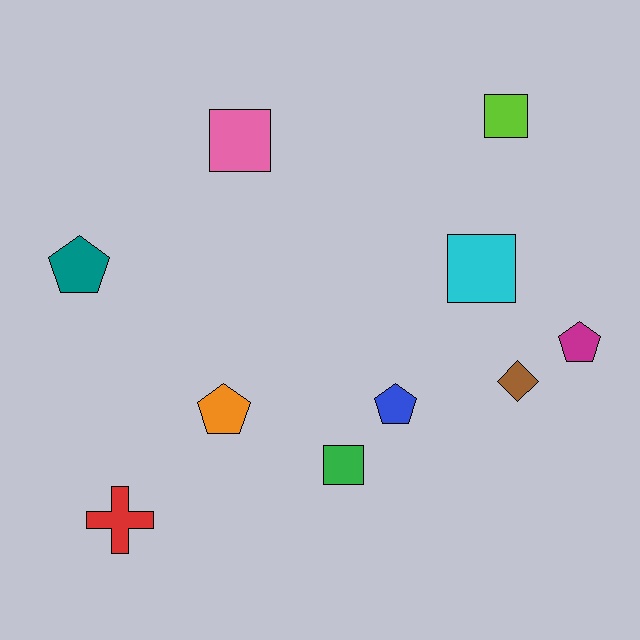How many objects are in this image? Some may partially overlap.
There are 10 objects.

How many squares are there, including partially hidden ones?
There are 4 squares.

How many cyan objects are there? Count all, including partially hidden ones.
There is 1 cyan object.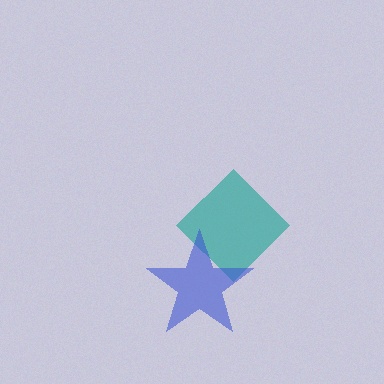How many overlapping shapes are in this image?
There are 2 overlapping shapes in the image.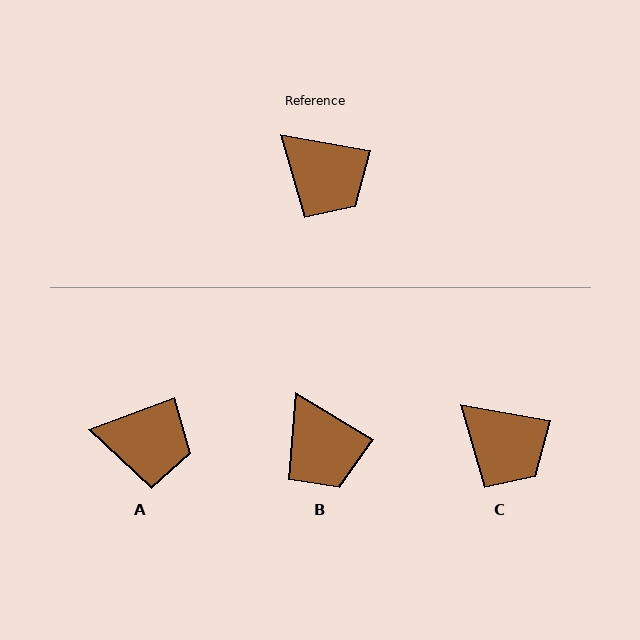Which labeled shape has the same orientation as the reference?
C.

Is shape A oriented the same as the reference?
No, it is off by about 30 degrees.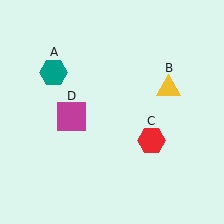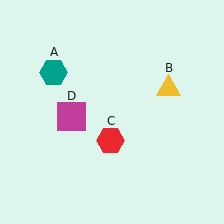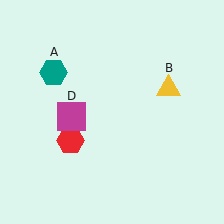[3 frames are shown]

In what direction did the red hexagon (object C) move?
The red hexagon (object C) moved left.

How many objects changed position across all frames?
1 object changed position: red hexagon (object C).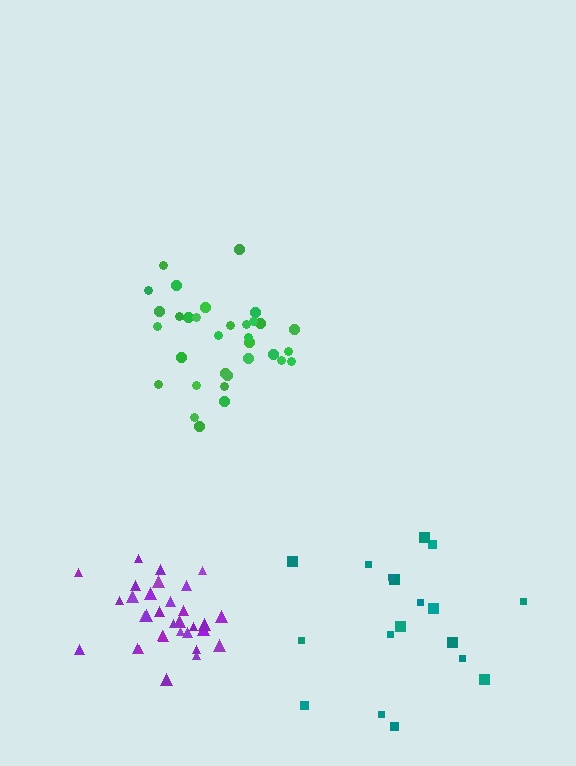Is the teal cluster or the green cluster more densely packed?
Green.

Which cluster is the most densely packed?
Purple.